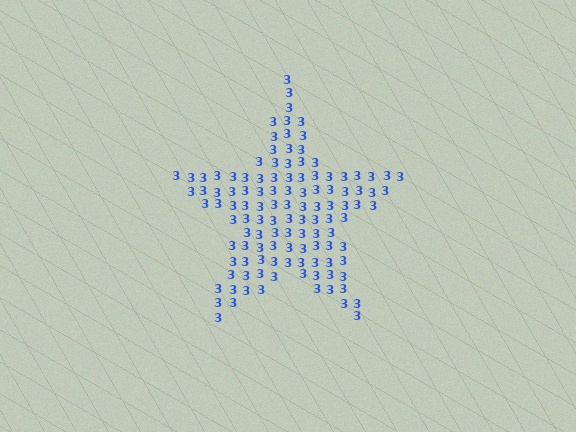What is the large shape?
The large shape is a star.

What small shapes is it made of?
It is made of small digit 3's.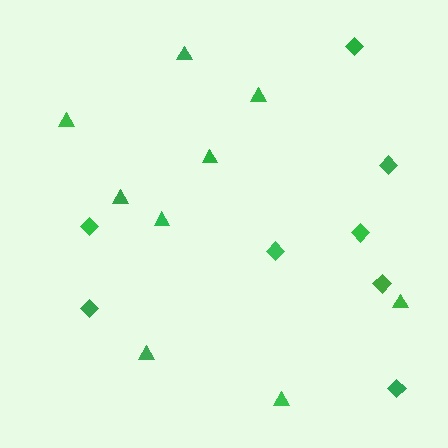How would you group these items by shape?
There are 2 groups: one group of triangles (9) and one group of diamonds (8).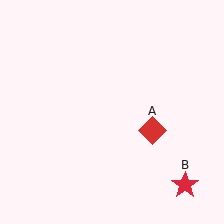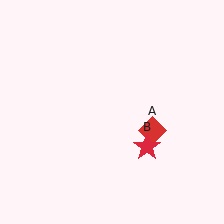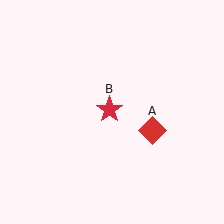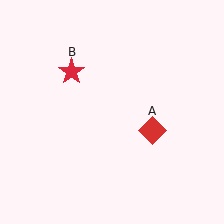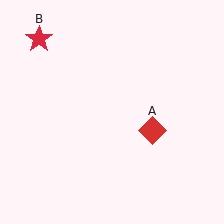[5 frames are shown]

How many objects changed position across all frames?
1 object changed position: red star (object B).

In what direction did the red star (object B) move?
The red star (object B) moved up and to the left.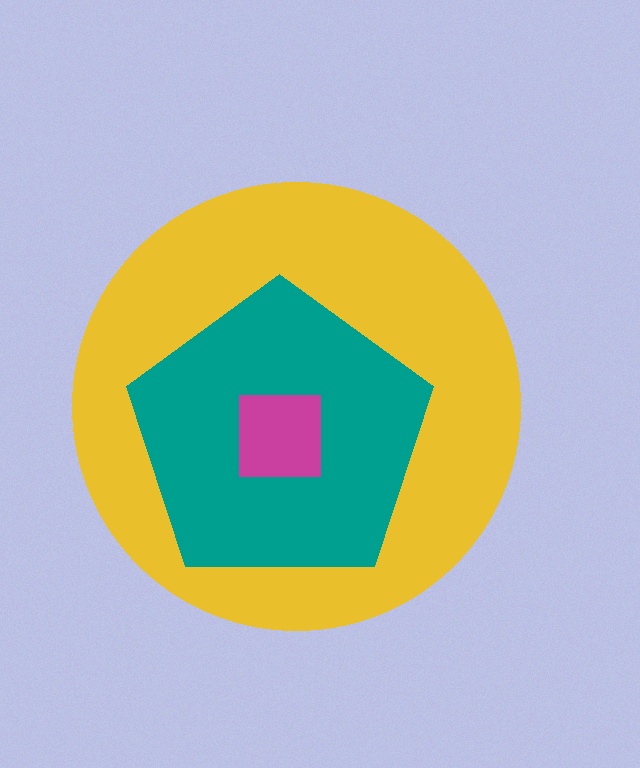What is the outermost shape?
The yellow circle.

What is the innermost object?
The magenta square.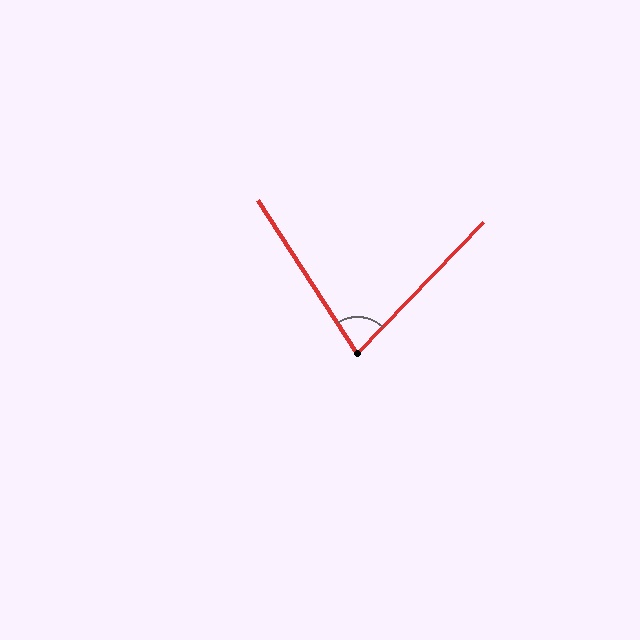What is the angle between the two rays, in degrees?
Approximately 77 degrees.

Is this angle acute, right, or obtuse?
It is acute.